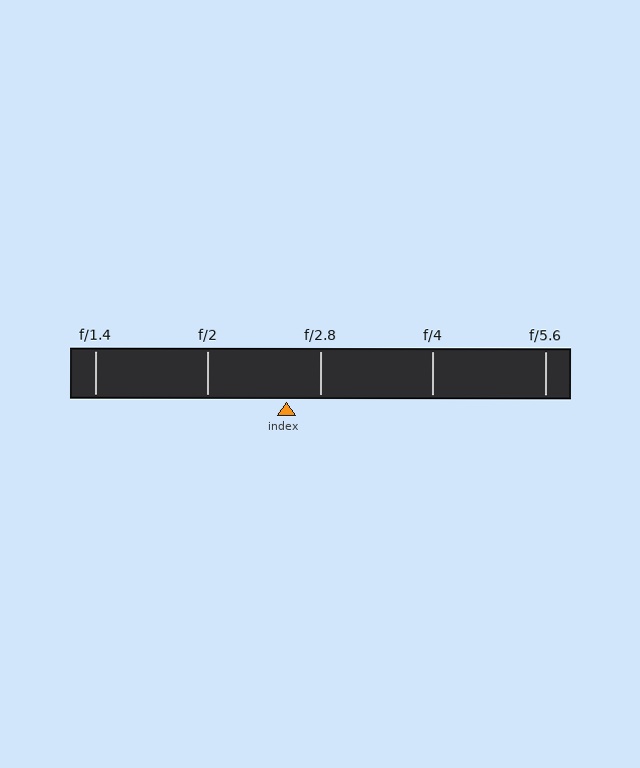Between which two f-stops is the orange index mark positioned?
The index mark is between f/2 and f/2.8.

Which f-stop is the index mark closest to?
The index mark is closest to f/2.8.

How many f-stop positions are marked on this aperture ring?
There are 5 f-stop positions marked.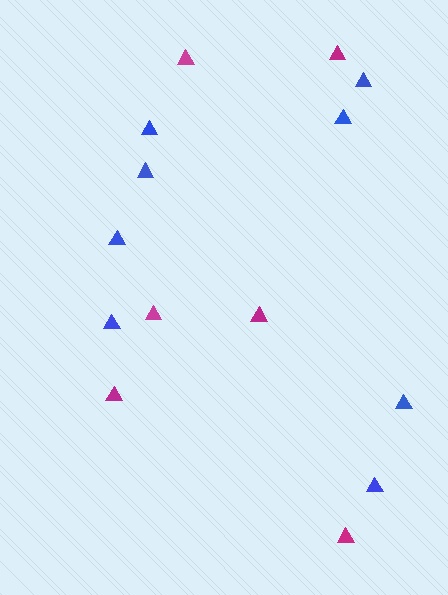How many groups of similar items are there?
There are 2 groups: one group of magenta triangles (6) and one group of blue triangles (8).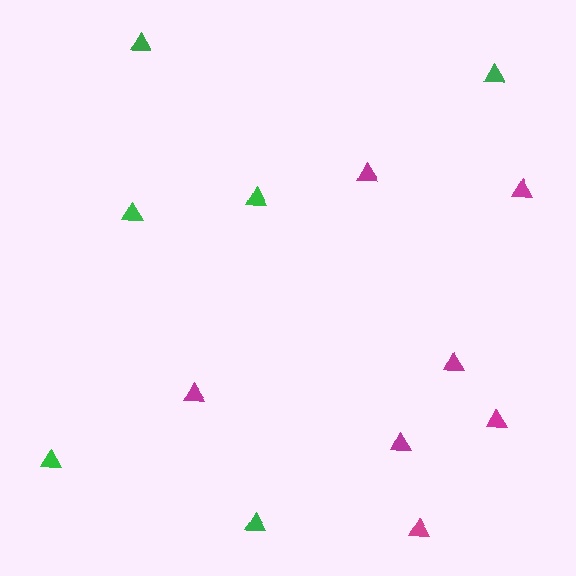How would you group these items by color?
There are 2 groups: one group of green triangles (6) and one group of magenta triangles (7).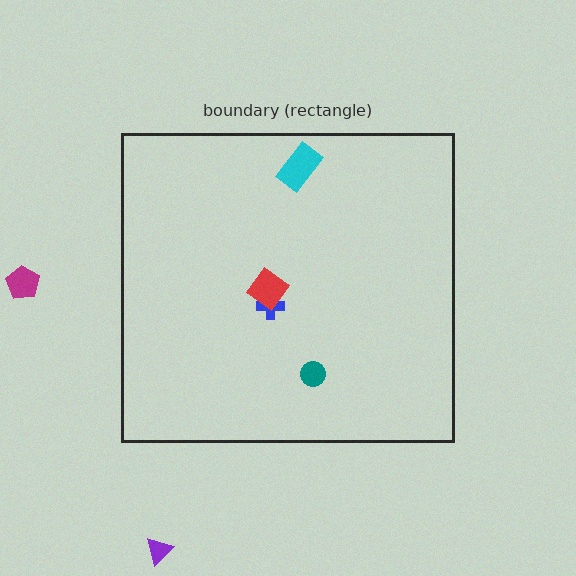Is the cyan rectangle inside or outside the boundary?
Inside.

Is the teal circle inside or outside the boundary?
Inside.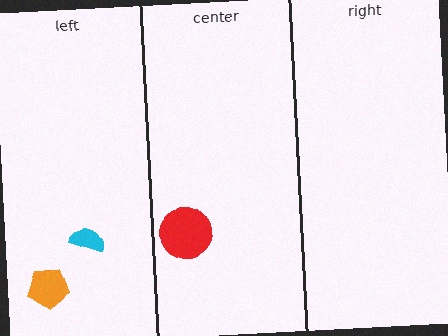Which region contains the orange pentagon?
The left region.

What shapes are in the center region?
The red circle.